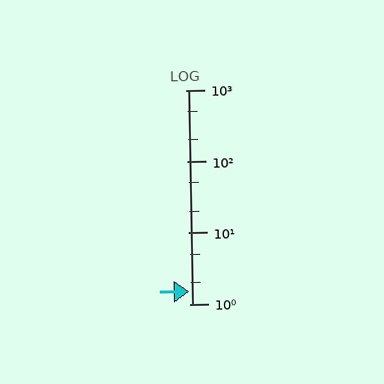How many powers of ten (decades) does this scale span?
The scale spans 3 decades, from 1 to 1000.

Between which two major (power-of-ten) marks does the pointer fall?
The pointer is between 1 and 10.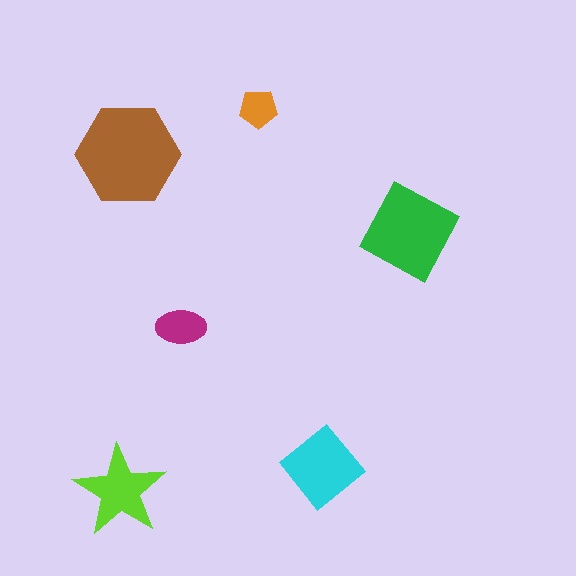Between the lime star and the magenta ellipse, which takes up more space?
The lime star.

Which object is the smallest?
The orange pentagon.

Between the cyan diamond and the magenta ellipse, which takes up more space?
The cyan diamond.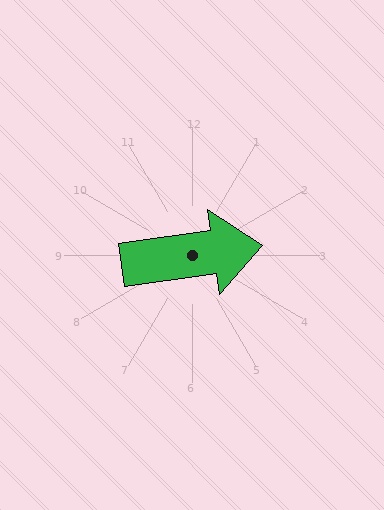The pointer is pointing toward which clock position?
Roughly 3 o'clock.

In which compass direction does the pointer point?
East.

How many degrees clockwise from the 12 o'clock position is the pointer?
Approximately 82 degrees.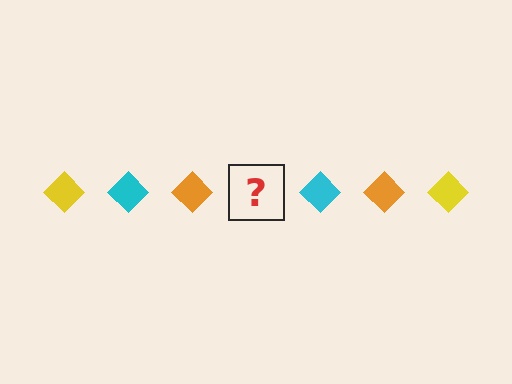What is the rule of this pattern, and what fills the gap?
The rule is that the pattern cycles through yellow, cyan, orange diamonds. The gap should be filled with a yellow diamond.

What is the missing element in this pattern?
The missing element is a yellow diamond.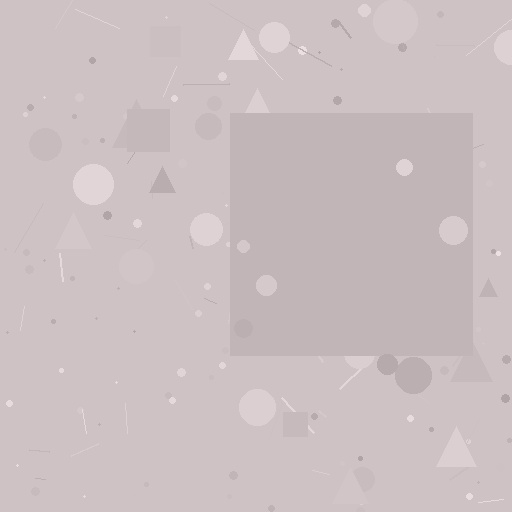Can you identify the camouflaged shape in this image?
The camouflaged shape is a square.